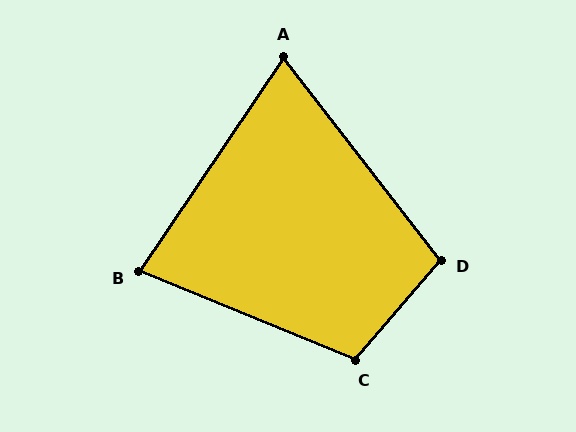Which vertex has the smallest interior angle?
A, at approximately 72 degrees.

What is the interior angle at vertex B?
Approximately 78 degrees (acute).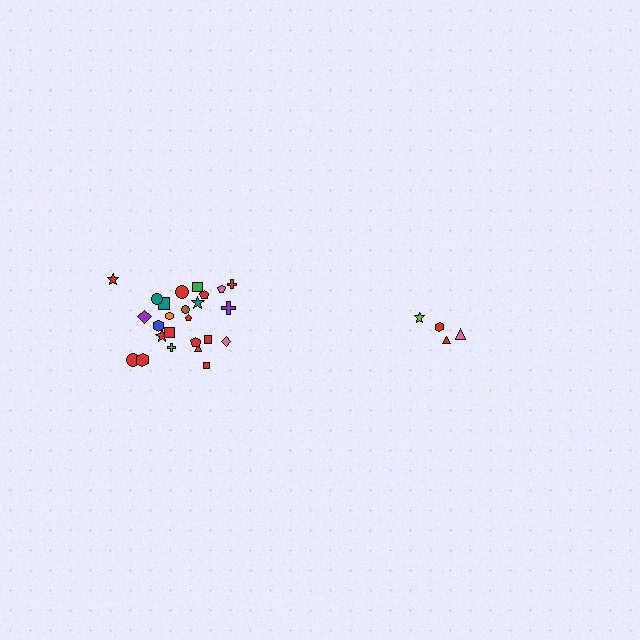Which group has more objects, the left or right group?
The left group.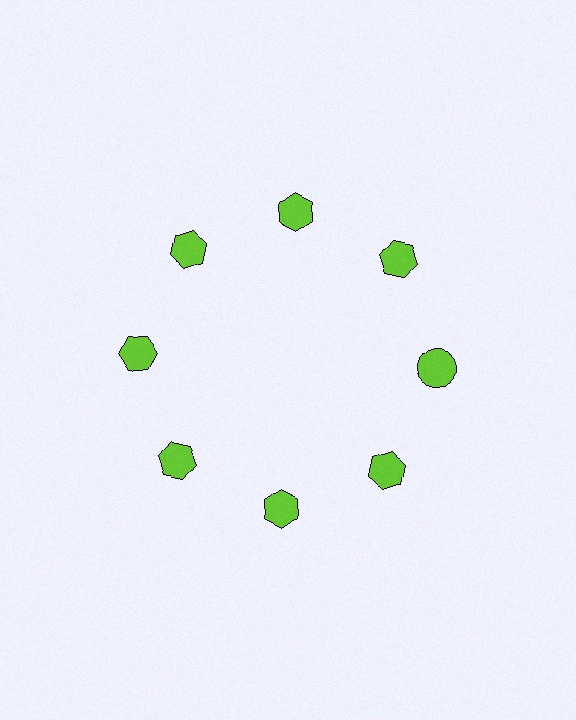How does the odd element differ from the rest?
It has a different shape: circle instead of hexagon.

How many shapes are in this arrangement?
There are 8 shapes arranged in a ring pattern.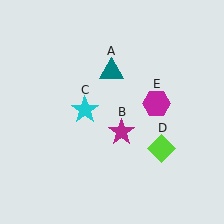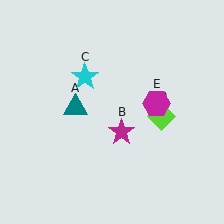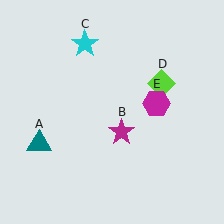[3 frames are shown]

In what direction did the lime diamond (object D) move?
The lime diamond (object D) moved up.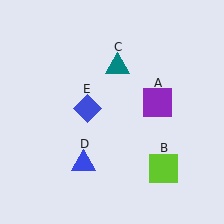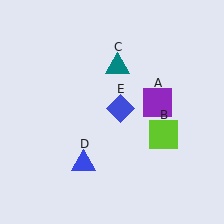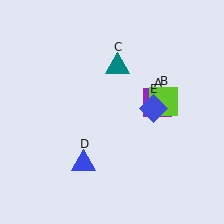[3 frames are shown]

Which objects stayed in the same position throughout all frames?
Purple square (object A) and teal triangle (object C) and blue triangle (object D) remained stationary.